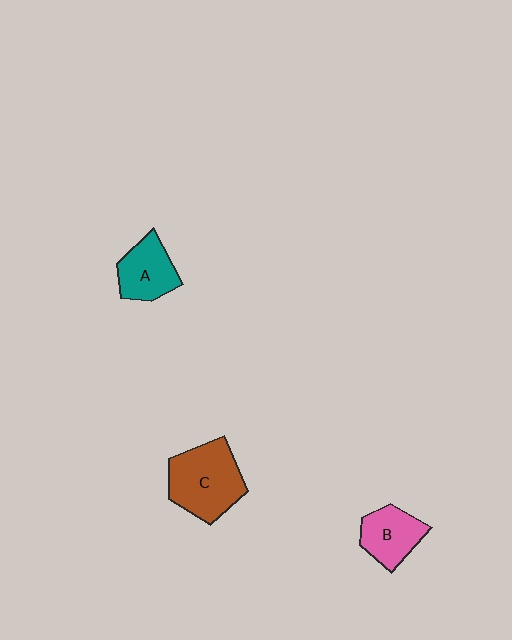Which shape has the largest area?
Shape C (brown).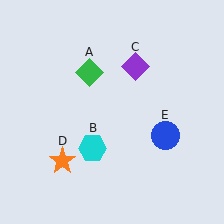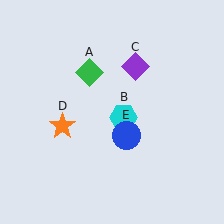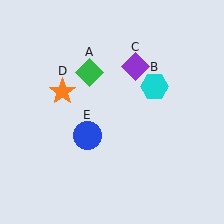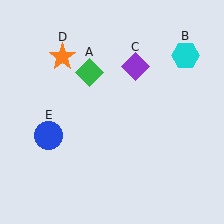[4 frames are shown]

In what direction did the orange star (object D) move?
The orange star (object D) moved up.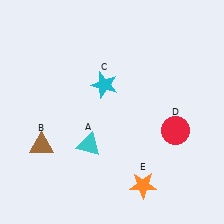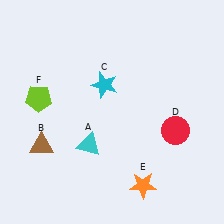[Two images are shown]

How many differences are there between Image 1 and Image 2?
There is 1 difference between the two images.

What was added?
A lime pentagon (F) was added in Image 2.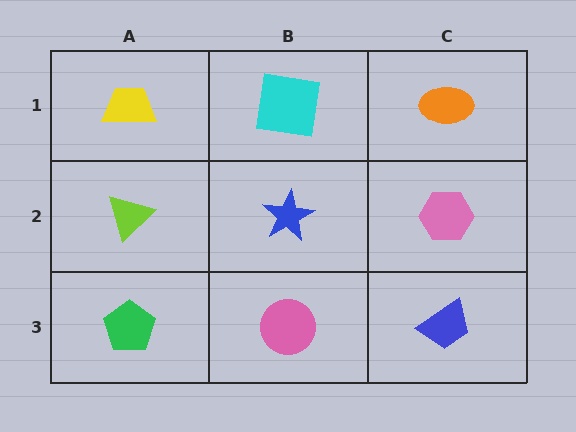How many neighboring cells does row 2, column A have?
3.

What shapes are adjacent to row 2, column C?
An orange ellipse (row 1, column C), a blue trapezoid (row 3, column C), a blue star (row 2, column B).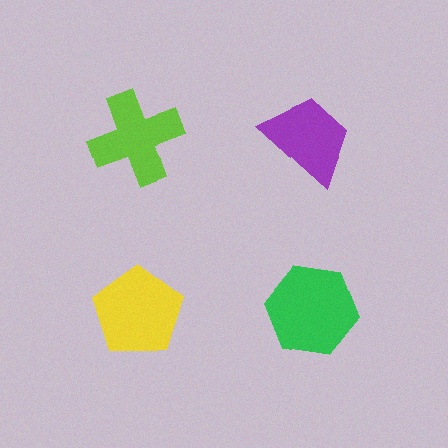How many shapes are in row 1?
2 shapes.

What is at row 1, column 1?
A lime cross.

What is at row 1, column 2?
A purple trapezoid.